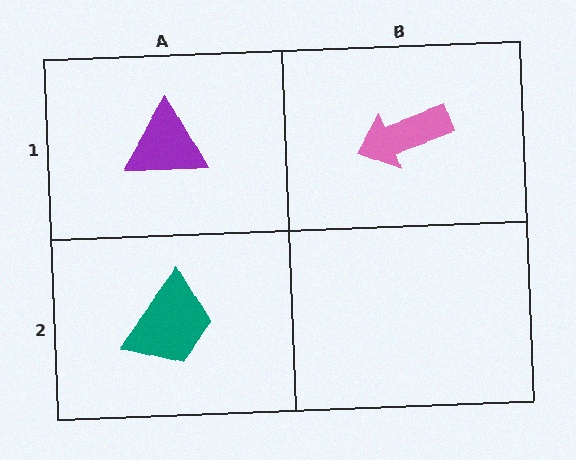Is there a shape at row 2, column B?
No, that cell is empty.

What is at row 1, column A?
A purple triangle.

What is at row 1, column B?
A pink arrow.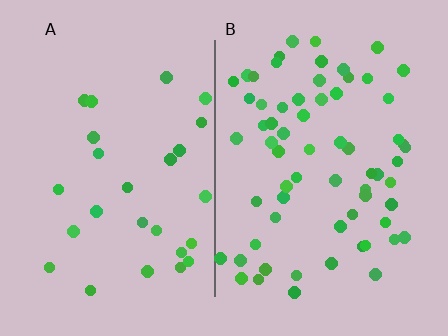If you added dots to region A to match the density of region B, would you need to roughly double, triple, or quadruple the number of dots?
Approximately triple.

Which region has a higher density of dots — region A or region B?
B (the right).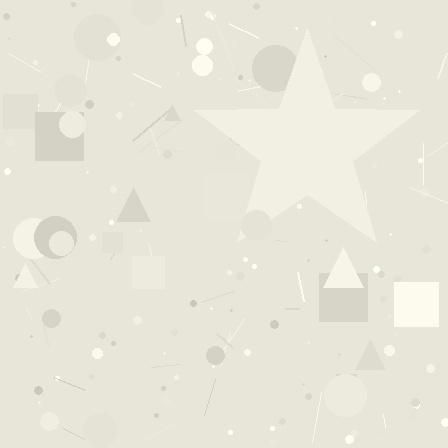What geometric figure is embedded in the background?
A star is embedded in the background.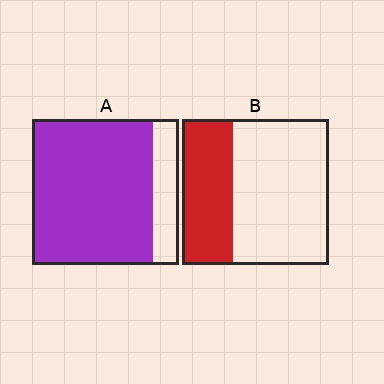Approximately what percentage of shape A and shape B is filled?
A is approximately 80% and B is approximately 35%.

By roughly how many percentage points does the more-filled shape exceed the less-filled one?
By roughly 50 percentage points (A over B).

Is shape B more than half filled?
No.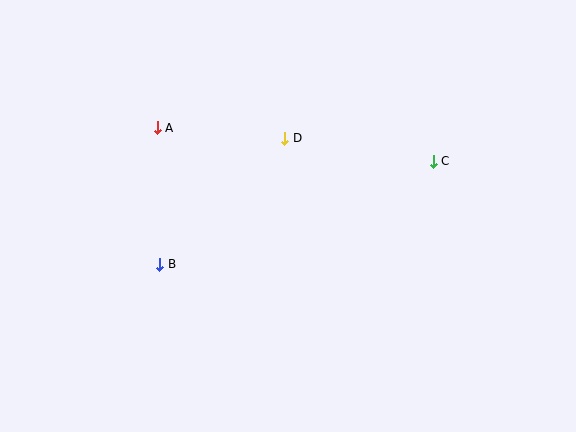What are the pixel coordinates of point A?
Point A is at (157, 128).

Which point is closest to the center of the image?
Point D at (285, 138) is closest to the center.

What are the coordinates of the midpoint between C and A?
The midpoint between C and A is at (295, 145).